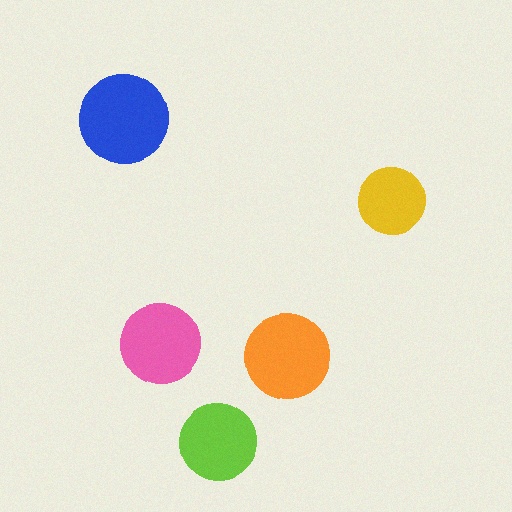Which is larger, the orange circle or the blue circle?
The blue one.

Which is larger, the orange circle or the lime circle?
The orange one.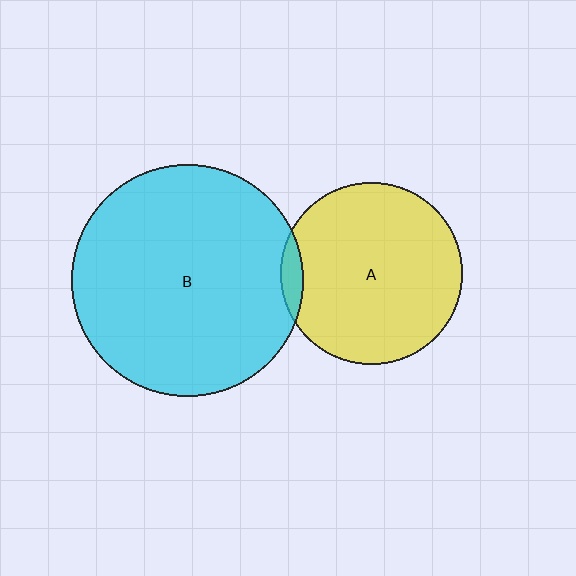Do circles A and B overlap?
Yes.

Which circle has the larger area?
Circle B (cyan).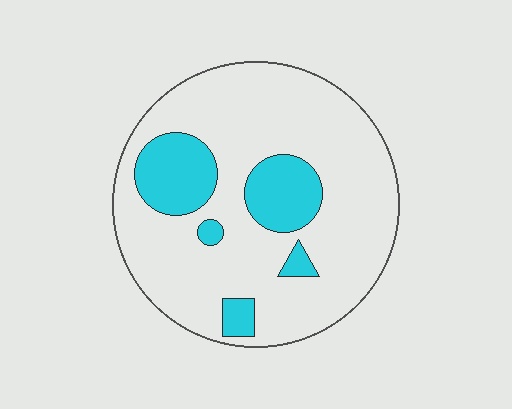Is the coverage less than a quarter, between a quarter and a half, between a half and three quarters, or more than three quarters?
Less than a quarter.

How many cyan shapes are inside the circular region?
5.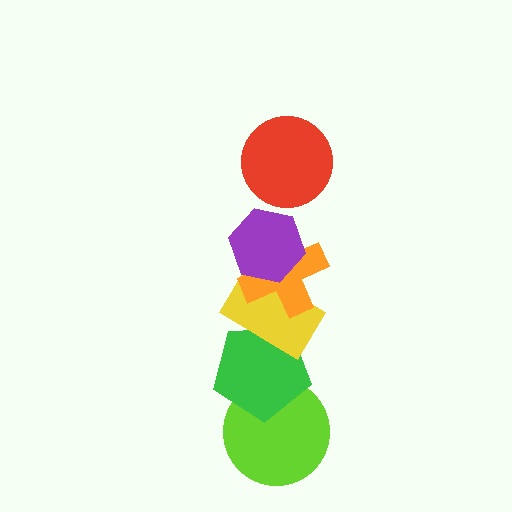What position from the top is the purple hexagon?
The purple hexagon is 2nd from the top.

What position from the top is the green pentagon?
The green pentagon is 5th from the top.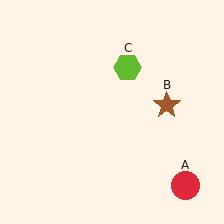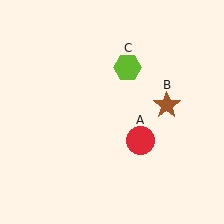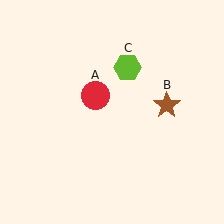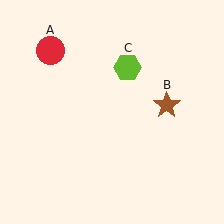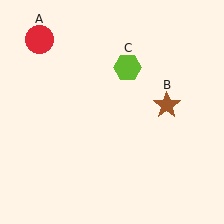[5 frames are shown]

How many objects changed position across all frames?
1 object changed position: red circle (object A).